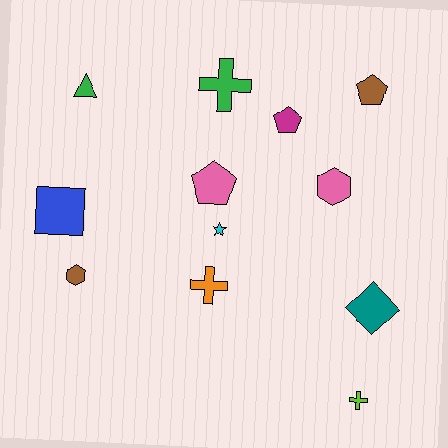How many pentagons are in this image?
There are 3 pentagons.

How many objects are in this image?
There are 12 objects.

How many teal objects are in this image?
There is 1 teal object.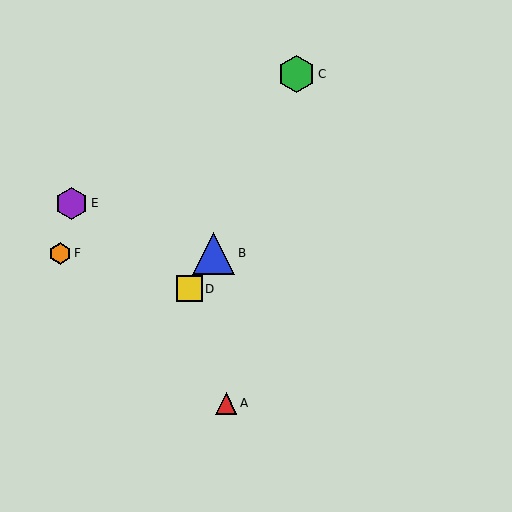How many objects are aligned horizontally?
2 objects (B, F) are aligned horizontally.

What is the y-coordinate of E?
Object E is at y≈203.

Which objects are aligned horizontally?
Objects B, F are aligned horizontally.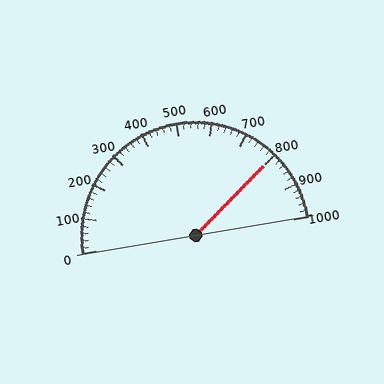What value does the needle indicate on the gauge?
The needle indicates approximately 800.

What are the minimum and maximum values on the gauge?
The gauge ranges from 0 to 1000.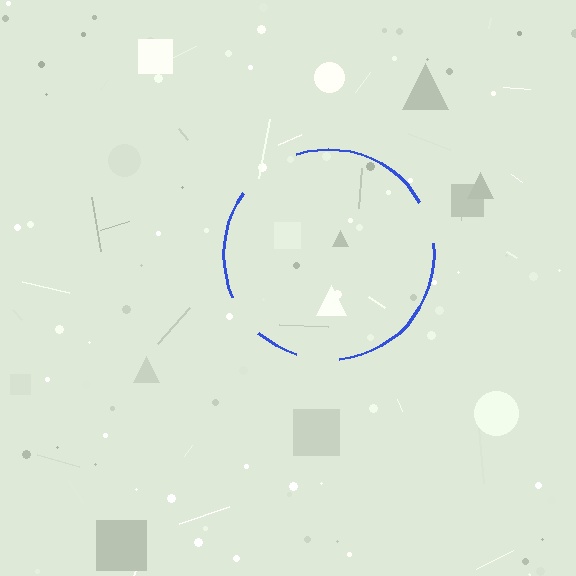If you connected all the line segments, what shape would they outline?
They would outline a circle.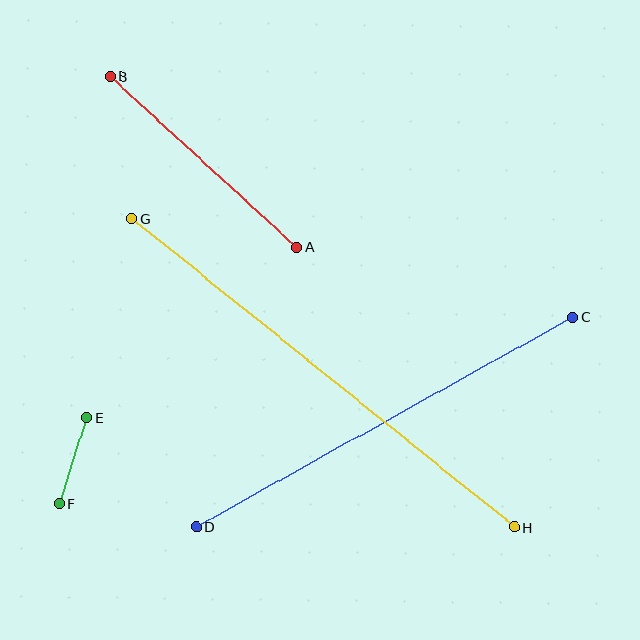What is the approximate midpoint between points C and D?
The midpoint is at approximately (385, 422) pixels.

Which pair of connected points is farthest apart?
Points G and H are farthest apart.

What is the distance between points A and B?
The distance is approximately 252 pixels.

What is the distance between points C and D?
The distance is approximately 431 pixels.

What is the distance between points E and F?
The distance is approximately 90 pixels.